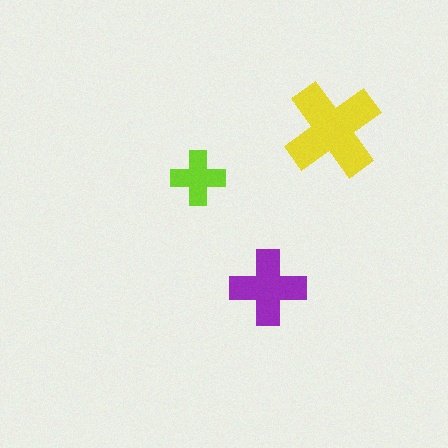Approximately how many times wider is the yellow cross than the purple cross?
About 1.5 times wider.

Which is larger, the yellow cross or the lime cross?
The yellow one.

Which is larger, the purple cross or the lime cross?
The purple one.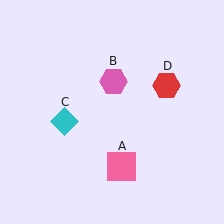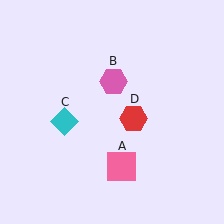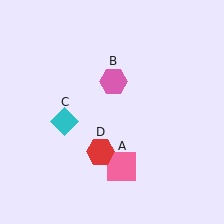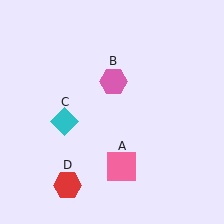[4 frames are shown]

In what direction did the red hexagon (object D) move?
The red hexagon (object D) moved down and to the left.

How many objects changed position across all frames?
1 object changed position: red hexagon (object D).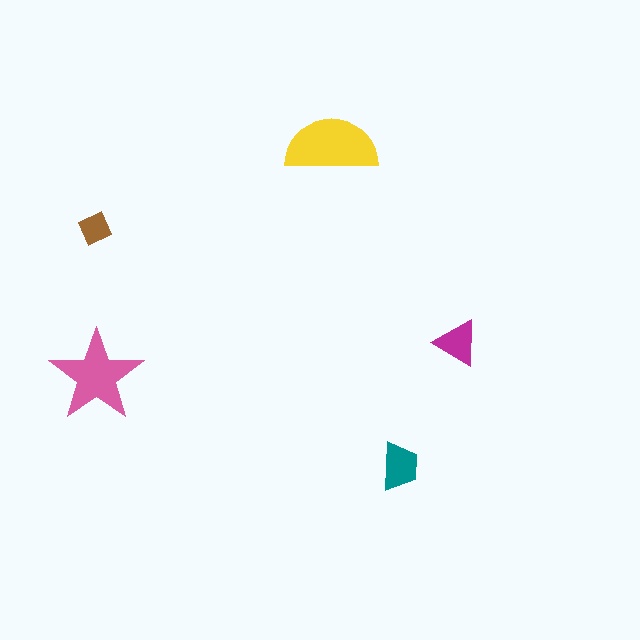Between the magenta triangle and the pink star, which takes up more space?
The pink star.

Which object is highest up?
The yellow semicircle is topmost.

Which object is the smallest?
The brown diamond.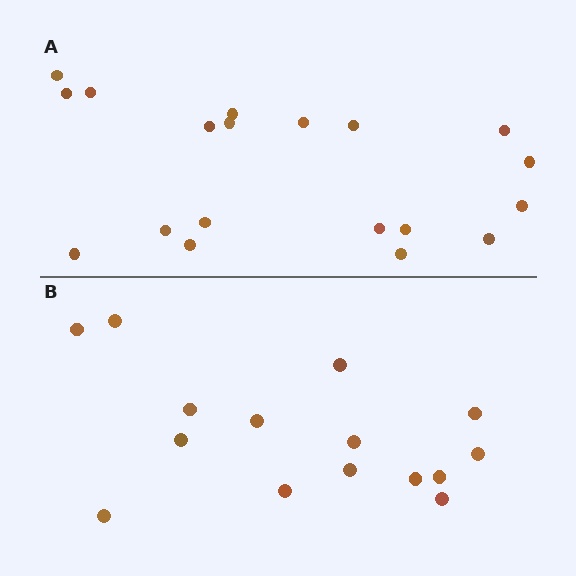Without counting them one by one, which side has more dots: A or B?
Region A (the top region) has more dots.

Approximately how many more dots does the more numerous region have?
Region A has about 4 more dots than region B.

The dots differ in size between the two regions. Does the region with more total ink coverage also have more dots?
No. Region B has more total ink coverage because its dots are larger, but region A actually contains more individual dots. Total area can be misleading — the number of items is what matters here.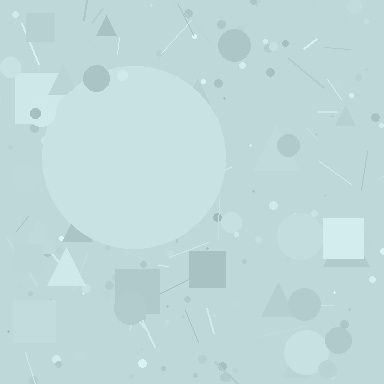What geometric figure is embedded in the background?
A circle is embedded in the background.